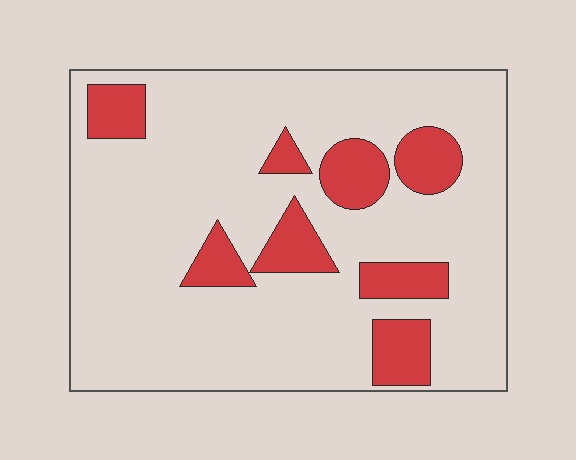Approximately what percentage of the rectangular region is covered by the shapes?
Approximately 20%.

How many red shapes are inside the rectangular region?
8.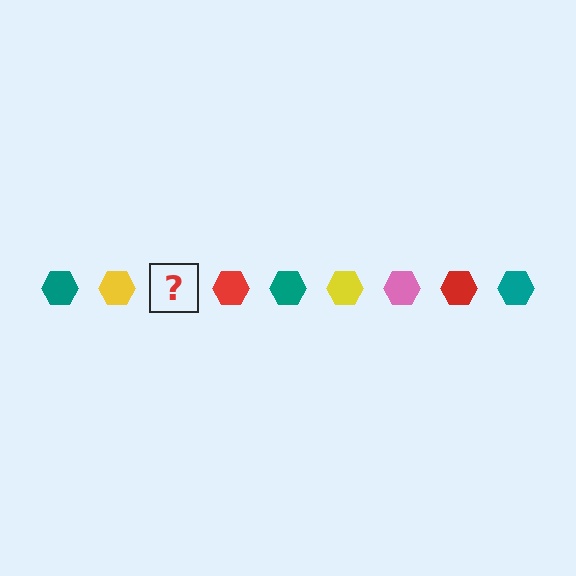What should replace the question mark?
The question mark should be replaced with a pink hexagon.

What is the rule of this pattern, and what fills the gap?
The rule is that the pattern cycles through teal, yellow, pink, red hexagons. The gap should be filled with a pink hexagon.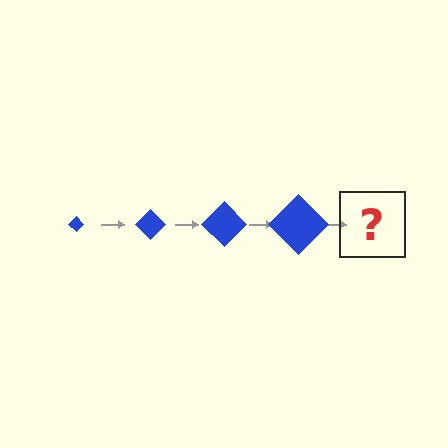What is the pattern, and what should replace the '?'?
The pattern is that the diamond gets progressively larger each step. The '?' should be a blue diamond, larger than the previous one.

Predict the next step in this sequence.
The next step is a blue diamond, larger than the previous one.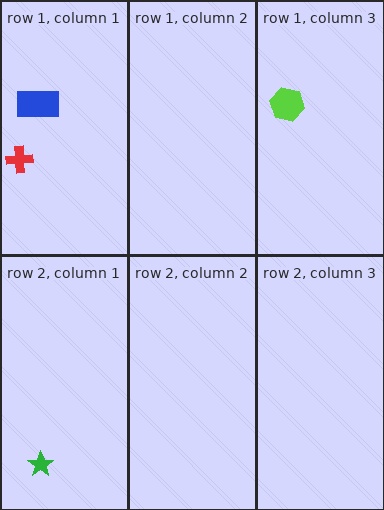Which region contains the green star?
The row 2, column 1 region.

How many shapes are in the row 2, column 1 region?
1.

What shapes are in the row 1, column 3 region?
The lime hexagon.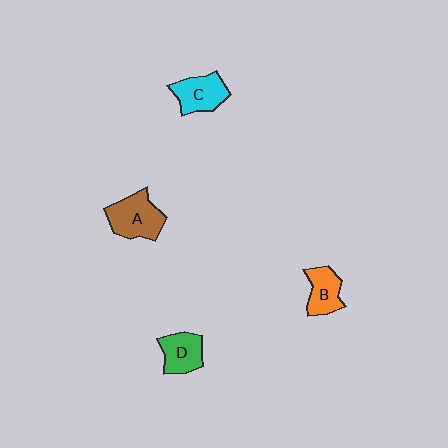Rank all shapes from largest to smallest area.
From largest to smallest: A (brown), C (cyan), D (green), B (orange).